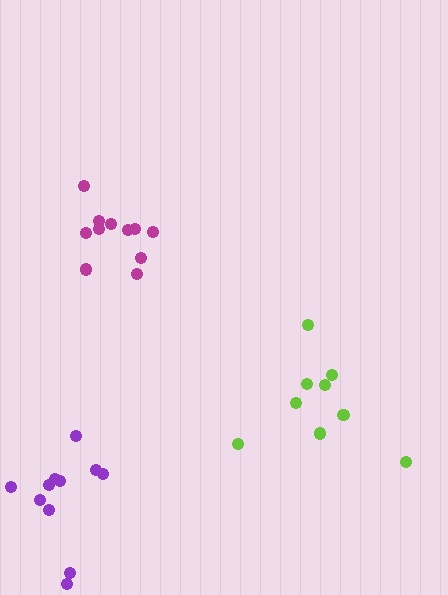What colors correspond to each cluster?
The clusters are colored: purple, lime, magenta.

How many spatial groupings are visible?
There are 3 spatial groupings.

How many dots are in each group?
Group 1: 11 dots, Group 2: 9 dots, Group 3: 11 dots (31 total).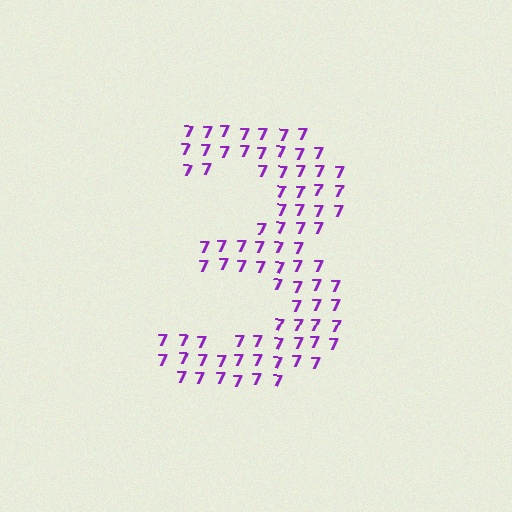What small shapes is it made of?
It is made of small digit 7's.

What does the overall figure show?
The overall figure shows the digit 3.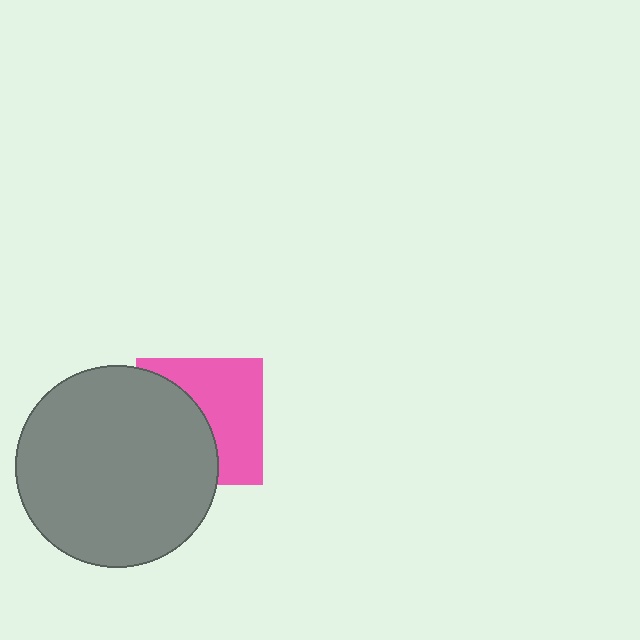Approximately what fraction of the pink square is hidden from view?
Roughly 48% of the pink square is hidden behind the gray circle.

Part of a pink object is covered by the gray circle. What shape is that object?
It is a square.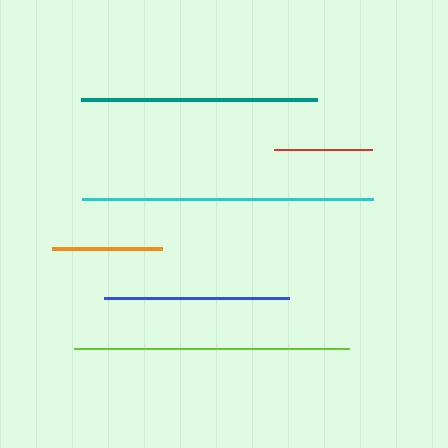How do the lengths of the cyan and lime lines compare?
The cyan and lime lines are approximately the same length.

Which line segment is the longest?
The cyan line is the longest at approximately 291 pixels.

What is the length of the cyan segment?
The cyan segment is approximately 291 pixels long.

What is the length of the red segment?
The red segment is approximately 98 pixels long.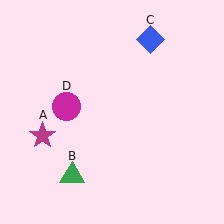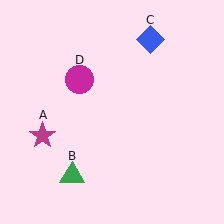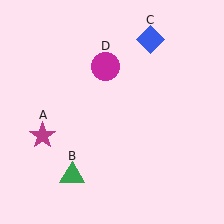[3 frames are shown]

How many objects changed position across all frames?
1 object changed position: magenta circle (object D).